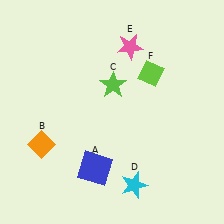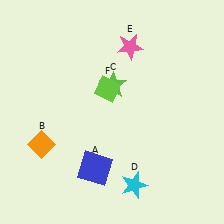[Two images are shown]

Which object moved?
The lime diamond (F) moved left.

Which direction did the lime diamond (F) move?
The lime diamond (F) moved left.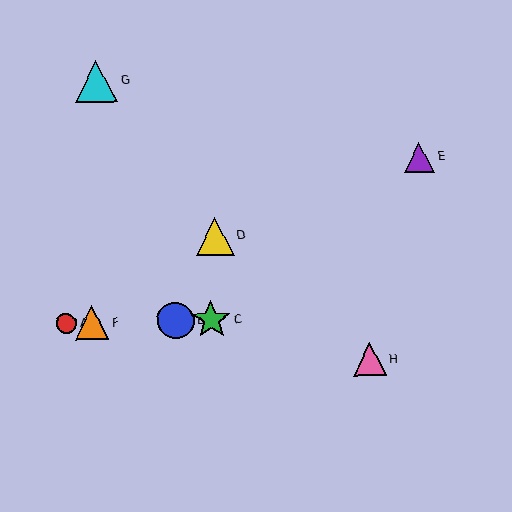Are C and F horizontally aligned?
Yes, both are at y≈320.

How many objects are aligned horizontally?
4 objects (A, B, C, F) are aligned horizontally.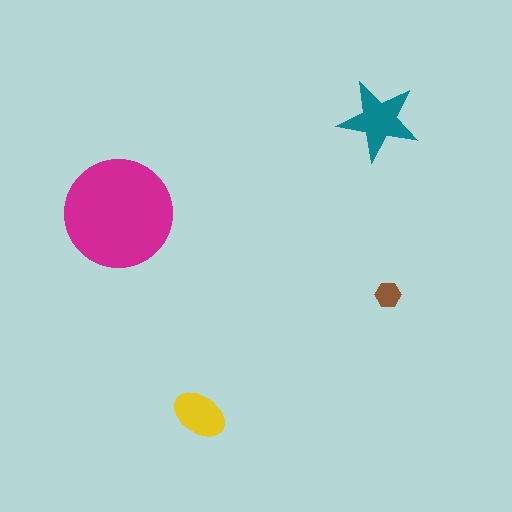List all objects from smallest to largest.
The brown hexagon, the yellow ellipse, the teal star, the magenta circle.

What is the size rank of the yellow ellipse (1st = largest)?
3rd.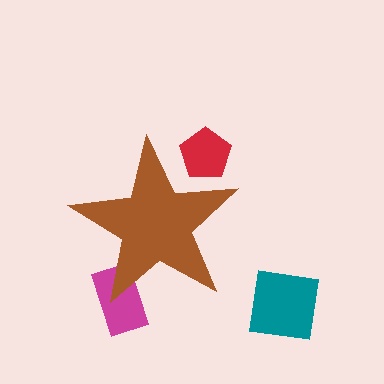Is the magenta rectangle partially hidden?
Yes, the magenta rectangle is partially hidden behind the brown star.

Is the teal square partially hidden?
No, the teal square is fully visible.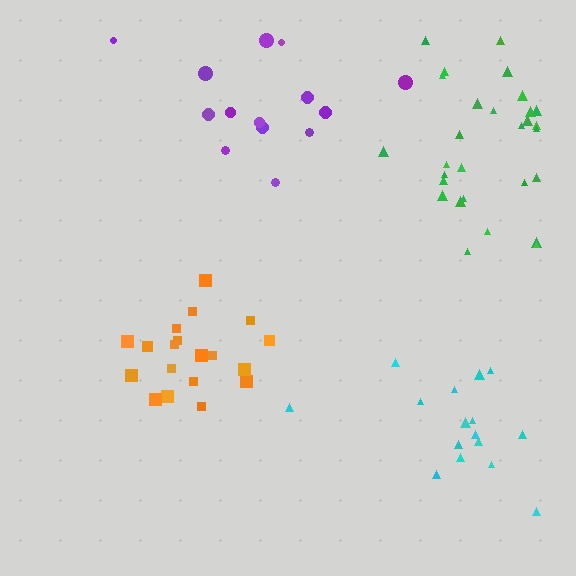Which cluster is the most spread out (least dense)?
Cyan.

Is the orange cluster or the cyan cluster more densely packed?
Orange.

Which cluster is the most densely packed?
Orange.